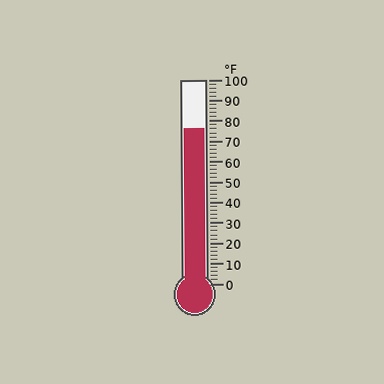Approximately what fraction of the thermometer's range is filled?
The thermometer is filled to approximately 75% of its range.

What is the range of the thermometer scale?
The thermometer scale ranges from 0°F to 100°F.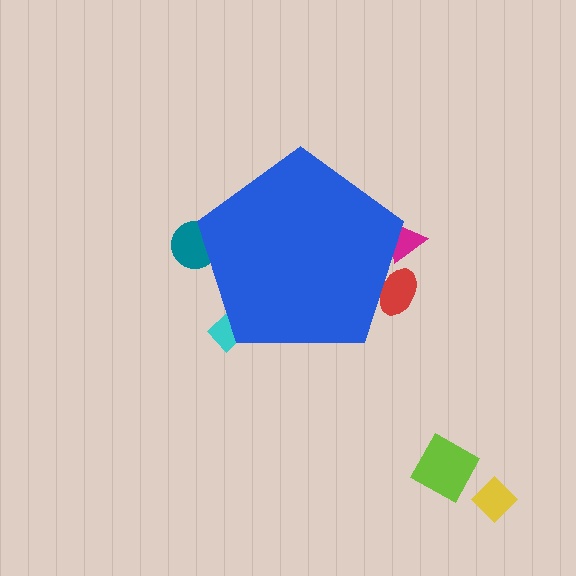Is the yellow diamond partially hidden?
No, the yellow diamond is fully visible.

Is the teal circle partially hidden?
Yes, the teal circle is partially hidden behind the blue pentagon.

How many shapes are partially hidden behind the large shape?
4 shapes are partially hidden.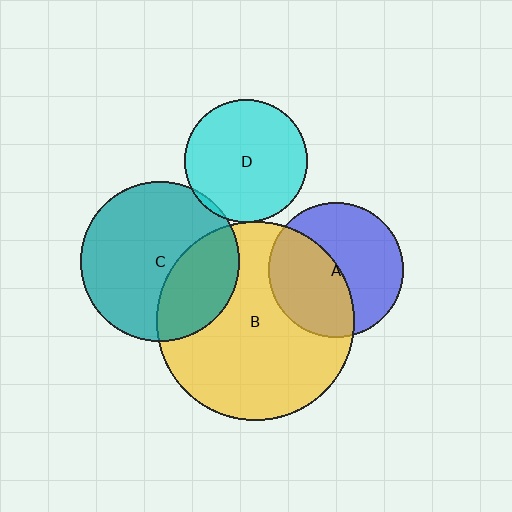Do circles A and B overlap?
Yes.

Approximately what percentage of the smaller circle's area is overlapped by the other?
Approximately 45%.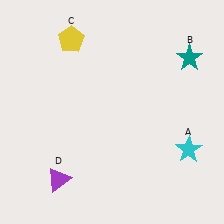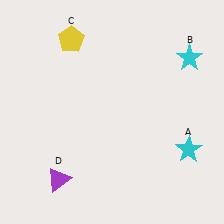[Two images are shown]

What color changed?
The star (B) changed from teal in Image 1 to cyan in Image 2.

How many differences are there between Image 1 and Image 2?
There is 1 difference between the two images.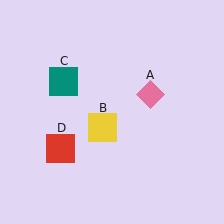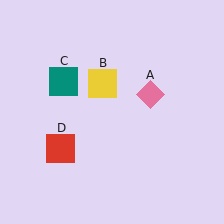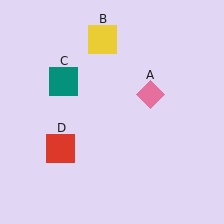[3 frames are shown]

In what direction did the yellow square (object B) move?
The yellow square (object B) moved up.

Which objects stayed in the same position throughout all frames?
Pink diamond (object A) and teal square (object C) and red square (object D) remained stationary.